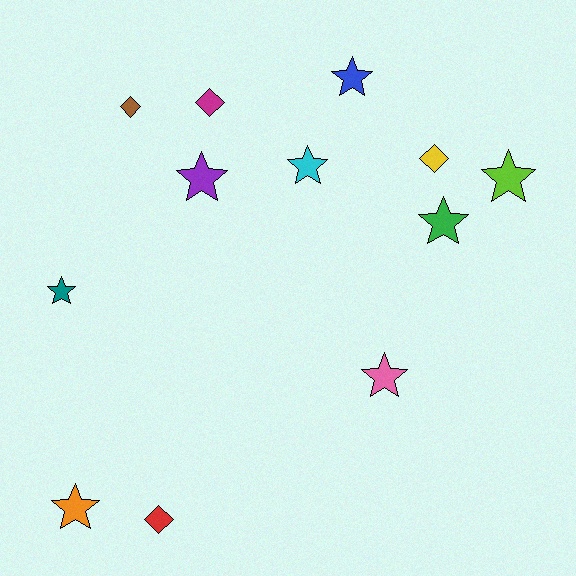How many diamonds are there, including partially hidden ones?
There are 4 diamonds.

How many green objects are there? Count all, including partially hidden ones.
There is 1 green object.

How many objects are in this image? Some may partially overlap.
There are 12 objects.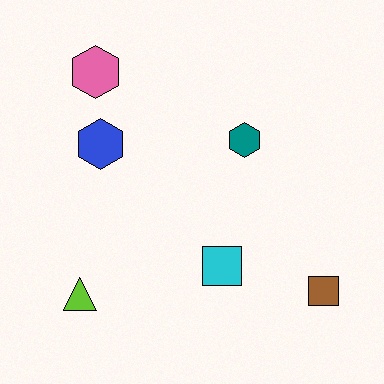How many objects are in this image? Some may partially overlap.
There are 6 objects.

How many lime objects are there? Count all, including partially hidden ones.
There is 1 lime object.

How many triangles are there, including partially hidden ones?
There is 1 triangle.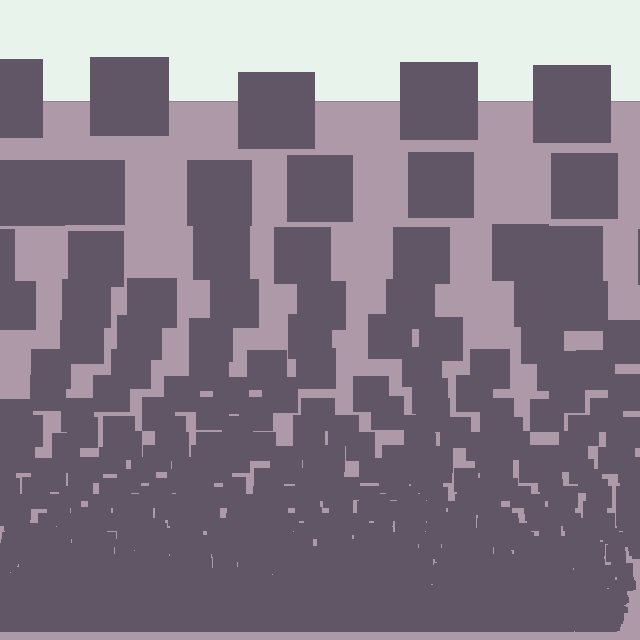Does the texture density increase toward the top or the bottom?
Density increases toward the bottom.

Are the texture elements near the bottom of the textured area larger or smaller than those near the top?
Smaller. The gradient is inverted — elements near the bottom are smaller and denser.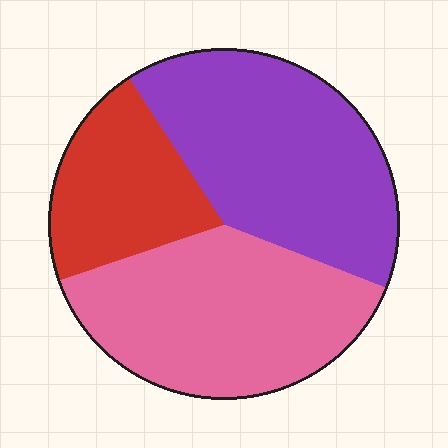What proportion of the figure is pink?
Pink covers around 40% of the figure.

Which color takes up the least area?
Red, at roughly 20%.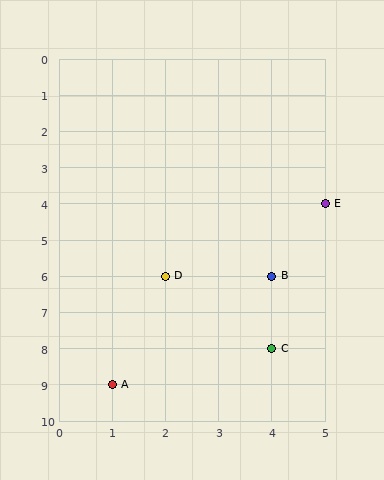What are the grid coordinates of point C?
Point C is at grid coordinates (4, 8).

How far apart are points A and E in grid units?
Points A and E are 4 columns and 5 rows apart (about 6.4 grid units diagonally).